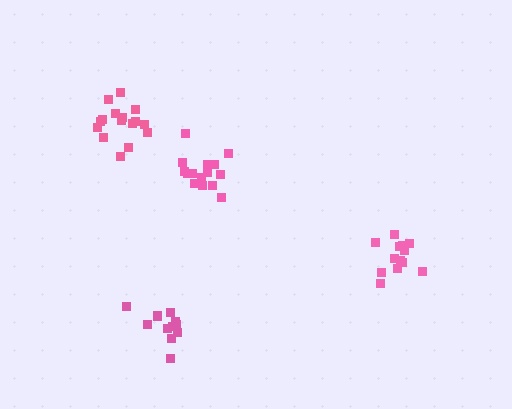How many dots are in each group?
Group 1: 16 dots, Group 2: 13 dots, Group 3: 15 dots, Group 4: 11 dots (55 total).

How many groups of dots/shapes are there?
There are 4 groups.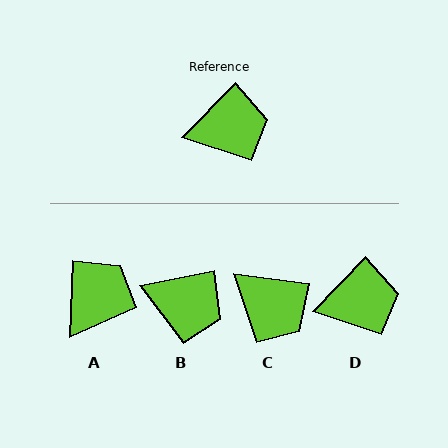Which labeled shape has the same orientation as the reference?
D.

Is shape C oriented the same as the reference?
No, it is off by about 53 degrees.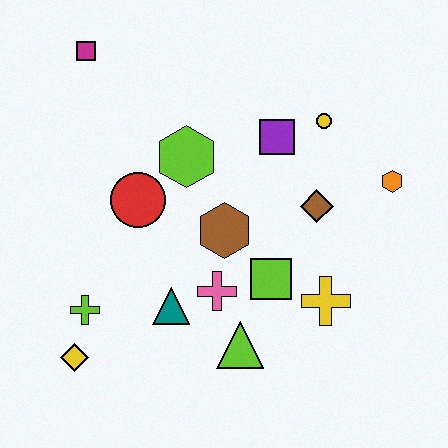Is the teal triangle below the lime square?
Yes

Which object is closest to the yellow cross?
The lime square is closest to the yellow cross.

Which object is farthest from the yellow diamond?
The orange hexagon is farthest from the yellow diamond.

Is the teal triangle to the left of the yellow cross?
Yes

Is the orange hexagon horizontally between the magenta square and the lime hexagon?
No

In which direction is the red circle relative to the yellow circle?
The red circle is to the left of the yellow circle.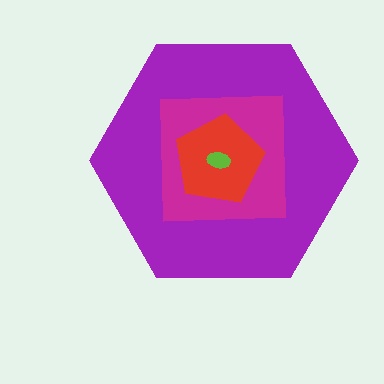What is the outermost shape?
The purple hexagon.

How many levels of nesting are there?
4.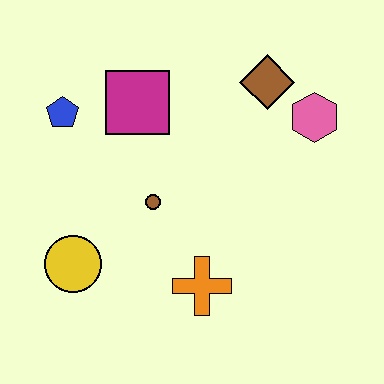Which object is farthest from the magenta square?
The orange cross is farthest from the magenta square.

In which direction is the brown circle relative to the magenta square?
The brown circle is below the magenta square.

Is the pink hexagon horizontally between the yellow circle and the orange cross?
No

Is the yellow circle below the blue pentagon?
Yes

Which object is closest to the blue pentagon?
The magenta square is closest to the blue pentagon.